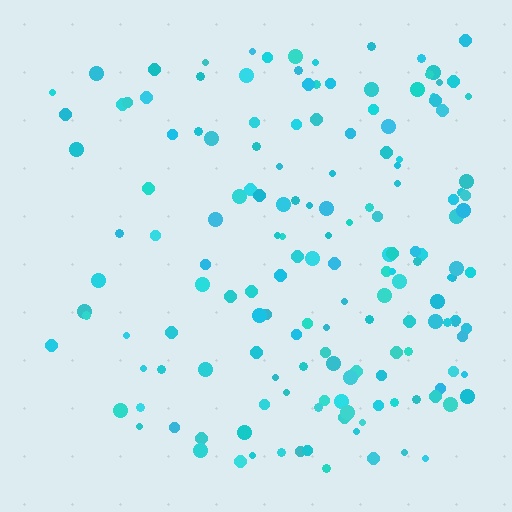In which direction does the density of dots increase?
From left to right, with the right side densest.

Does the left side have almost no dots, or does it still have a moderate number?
Still a moderate number, just noticeably fewer than the right.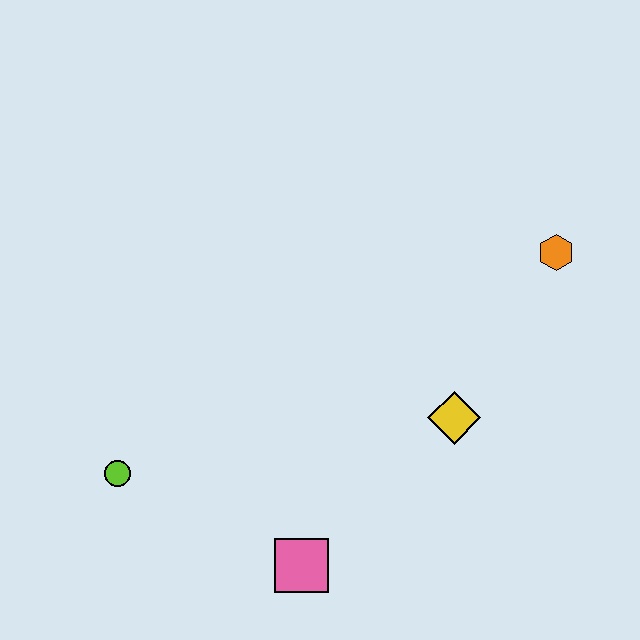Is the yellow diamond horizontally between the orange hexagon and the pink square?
Yes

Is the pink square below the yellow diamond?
Yes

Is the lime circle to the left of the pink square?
Yes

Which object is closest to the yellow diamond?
The orange hexagon is closest to the yellow diamond.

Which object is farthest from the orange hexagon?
The lime circle is farthest from the orange hexagon.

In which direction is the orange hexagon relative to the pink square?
The orange hexagon is above the pink square.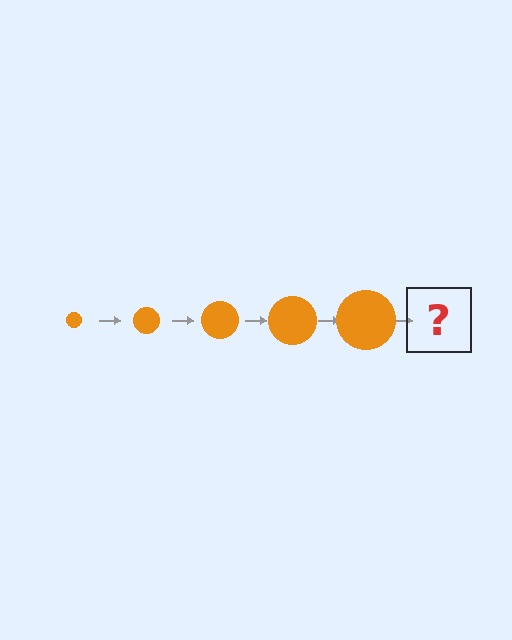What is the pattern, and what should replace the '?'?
The pattern is that the circle gets progressively larger each step. The '?' should be an orange circle, larger than the previous one.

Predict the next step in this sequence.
The next step is an orange circle, larger than the previous one.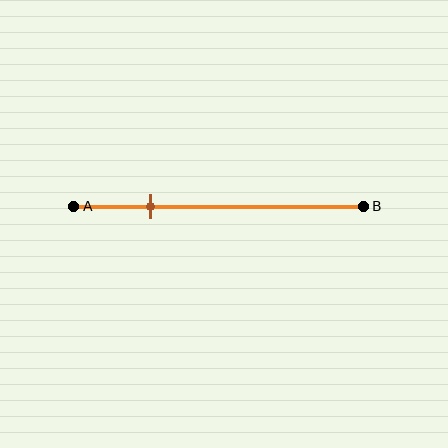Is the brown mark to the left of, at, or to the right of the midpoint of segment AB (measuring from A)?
The brown mark is to the left of the midpoint of segment AB.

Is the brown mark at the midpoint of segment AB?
No, the mark is at about 25% from A, not at the 50% midpoint.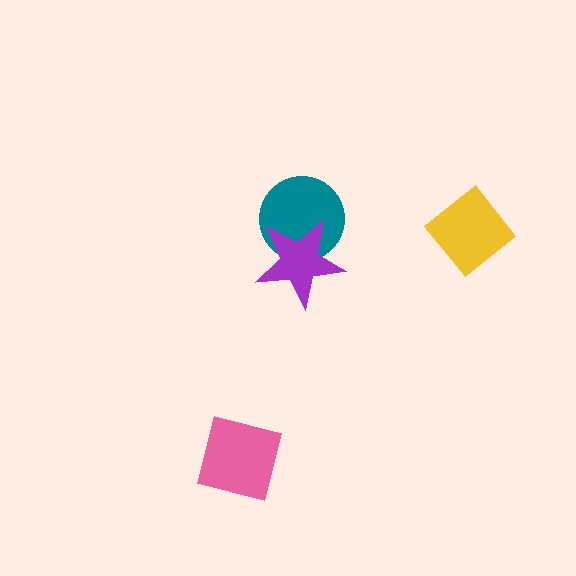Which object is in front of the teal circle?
The purple star is in front of the teal circle.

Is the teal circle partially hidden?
Yes, it is partially covered by another shape.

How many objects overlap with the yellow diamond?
0 objects overlap with the yellow diamond.